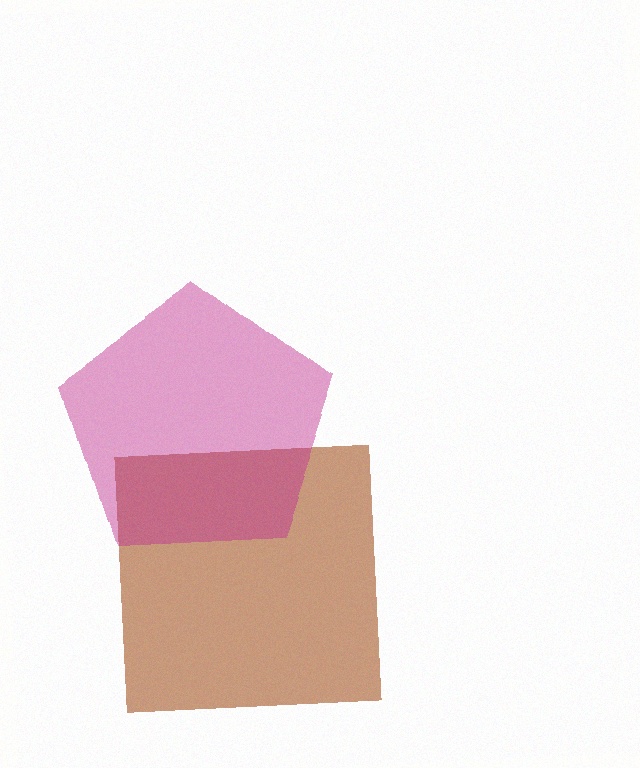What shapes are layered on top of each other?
The layered shapes are: a brown square, a magenta pentagon.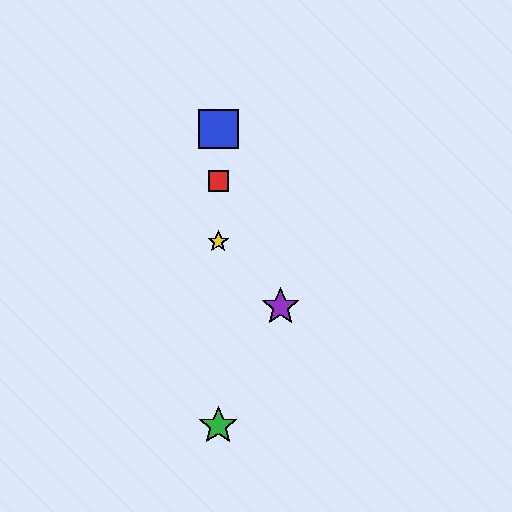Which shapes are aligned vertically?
The red square, the blue square, the green star, the yellow star are aligned vertically.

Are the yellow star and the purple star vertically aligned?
No, the yellow star is at x≈218 and the purple star is at x≈281.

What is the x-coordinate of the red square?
The red square is at x≈218.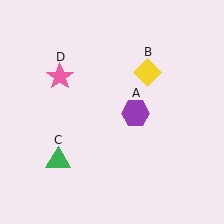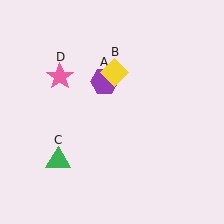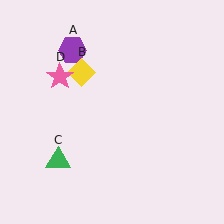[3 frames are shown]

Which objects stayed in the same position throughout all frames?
Green triangle (object C) and pink star (object D) remained stationary.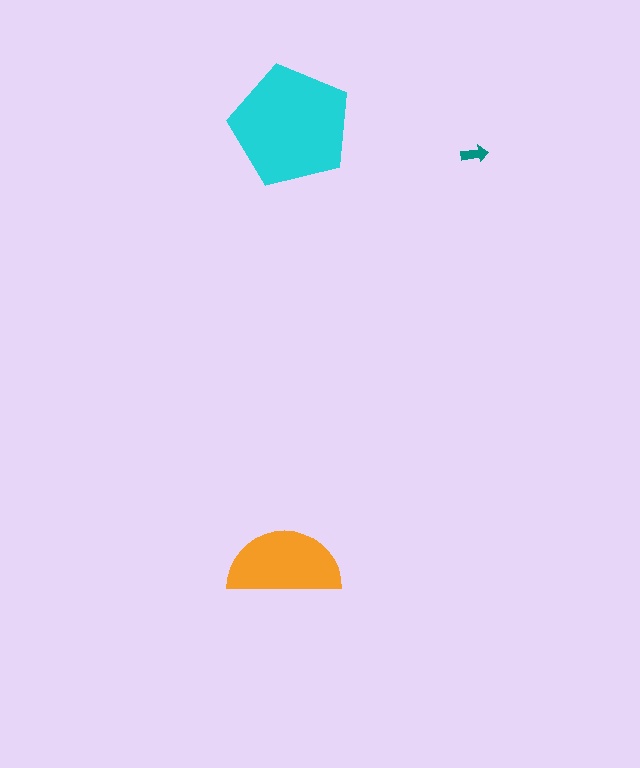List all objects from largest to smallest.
The cyan pentagon, the orange semicircle, the teal arrow.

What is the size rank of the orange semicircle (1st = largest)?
2nd.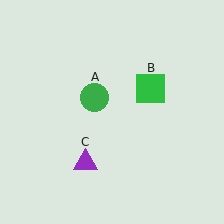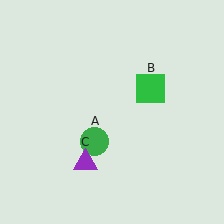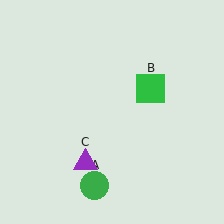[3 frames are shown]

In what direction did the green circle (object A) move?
The green circle (object A) moved down.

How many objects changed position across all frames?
1 object changed position: green circle (object A).